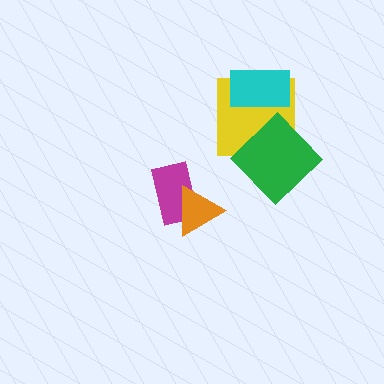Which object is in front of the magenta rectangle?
The orange triangle is in front of the magenta rectangle.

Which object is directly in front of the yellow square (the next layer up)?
The green diamond is directly in front of the yellow square.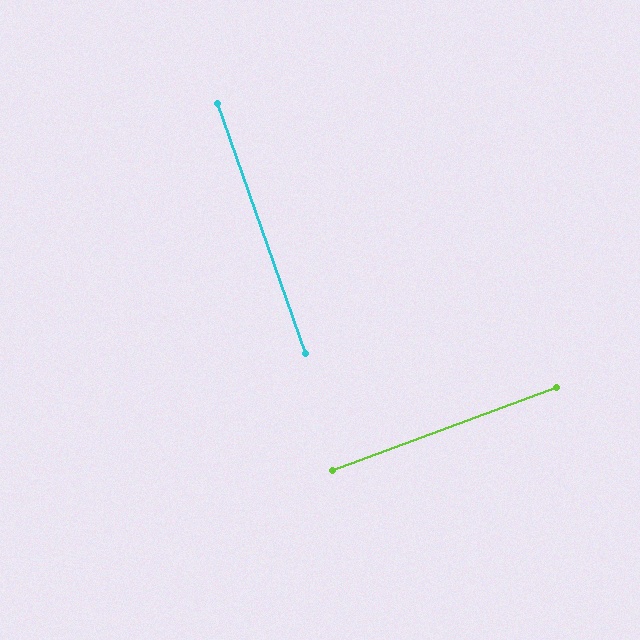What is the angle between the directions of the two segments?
Approximately 89 degrees.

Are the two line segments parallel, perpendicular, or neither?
Perpendicular — they meet at approximately 89°.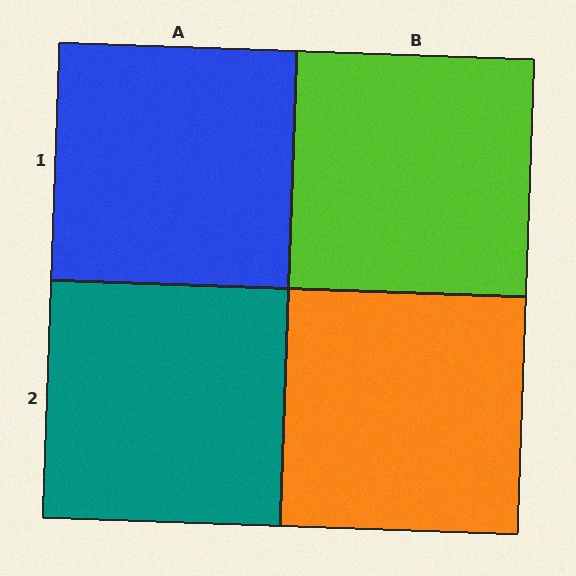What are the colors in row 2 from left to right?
Teal, orange.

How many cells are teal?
1 cell is teal.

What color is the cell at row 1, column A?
Blue.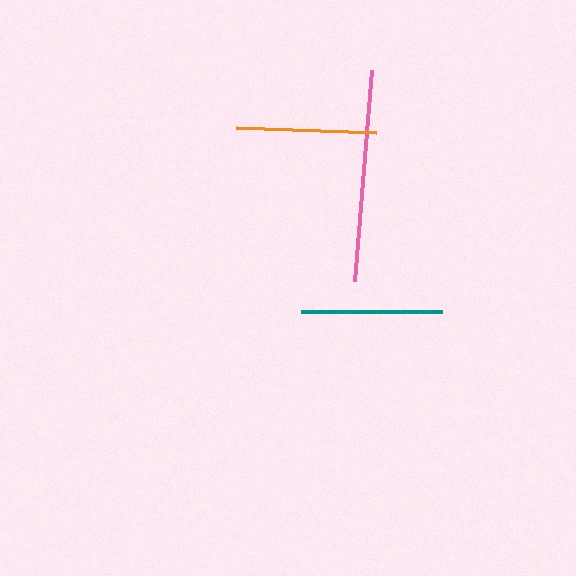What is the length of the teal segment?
The teal segment is approximately 141 pixels long.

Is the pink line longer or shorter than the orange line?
The pink line is longer than the orange line.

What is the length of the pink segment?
The pink segment is approximately 212 pixels long.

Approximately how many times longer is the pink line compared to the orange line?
The pink line is approximately 1.5 times the length of the orange line.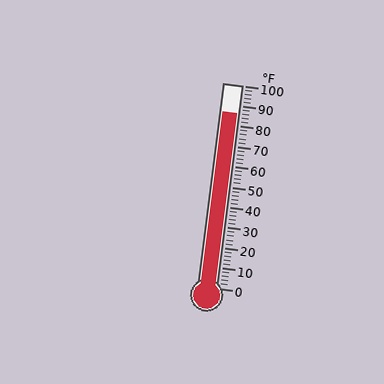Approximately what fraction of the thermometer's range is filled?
The thermometer is filled to approximately 85% of its range.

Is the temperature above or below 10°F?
The temperature is above 10°F.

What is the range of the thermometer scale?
The thermometer scale ranges from 0°F to 100°F.